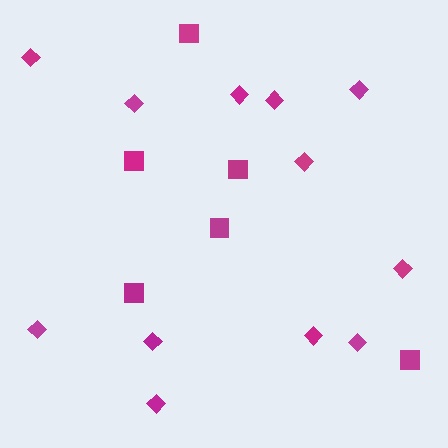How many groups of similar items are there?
There are 2 groups: one group of diamonds (12) and one group of squares (6).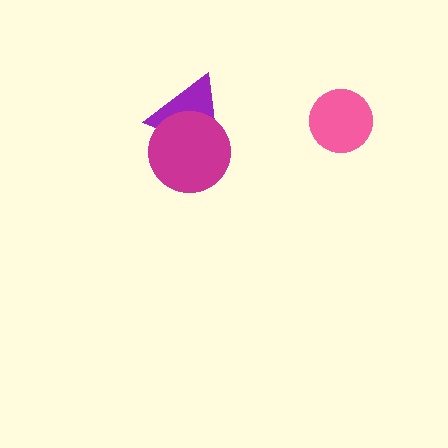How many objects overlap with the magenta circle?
1 object overlaps with the magenta circle.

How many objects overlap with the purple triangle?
1 object overlaps with the purple triangle.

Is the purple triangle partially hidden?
Yes, it is partially covered by another shape.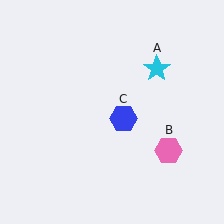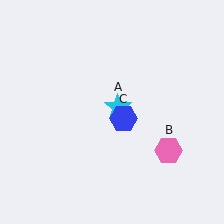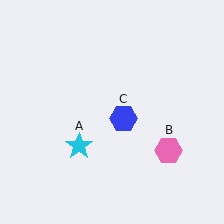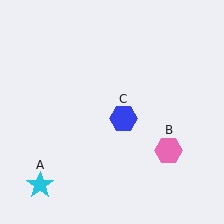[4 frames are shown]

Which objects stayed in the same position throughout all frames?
Pink hexagon (object B) and blue hexagon (object C) remained stationary.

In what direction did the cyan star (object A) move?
The cyan star (object A) moved down and to the left.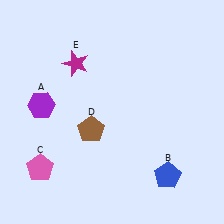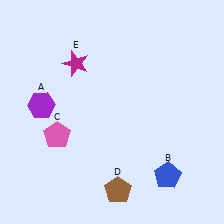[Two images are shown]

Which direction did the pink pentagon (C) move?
The pink pentagon (C) moved up.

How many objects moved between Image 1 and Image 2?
2 objects moved between the two images.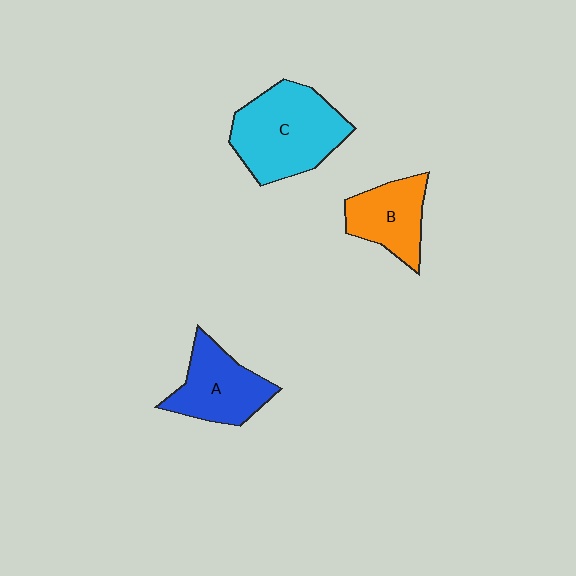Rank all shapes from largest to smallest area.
From largest to smallest: C (cyan), A (blue), B (orange).